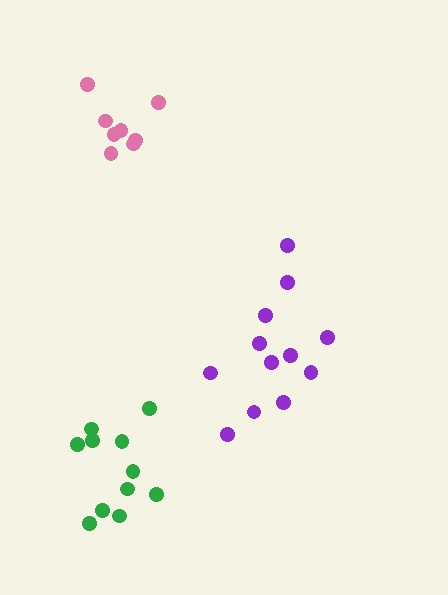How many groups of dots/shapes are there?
There are 3 groups.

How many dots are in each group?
Group 1: 8 dots, Group 2: 11 dots, Group 3: 12 dots (31 total).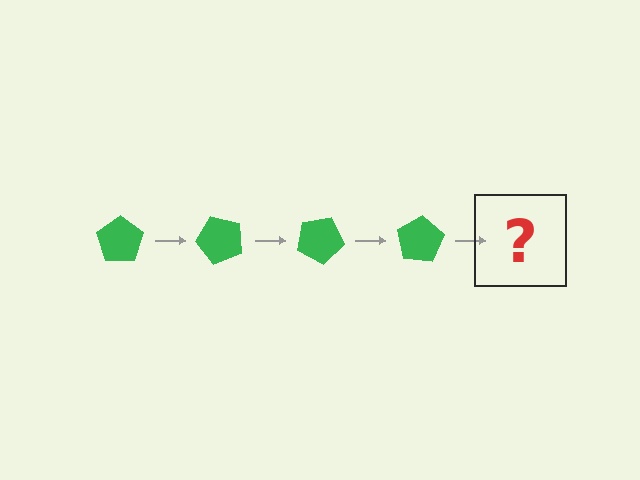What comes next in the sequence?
The next element should be a green pentagon rotated 200 degrees.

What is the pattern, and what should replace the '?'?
The pattern is that the pentagon rotates 50 degrees each step. The '?' should be a green pentagon rotated 200 degrees.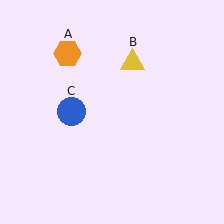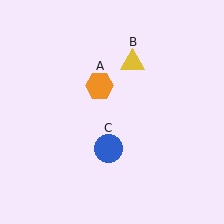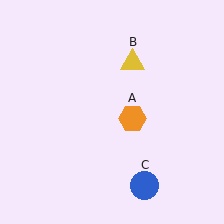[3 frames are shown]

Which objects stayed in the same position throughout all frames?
Yellow triangle (object B) remained stationary.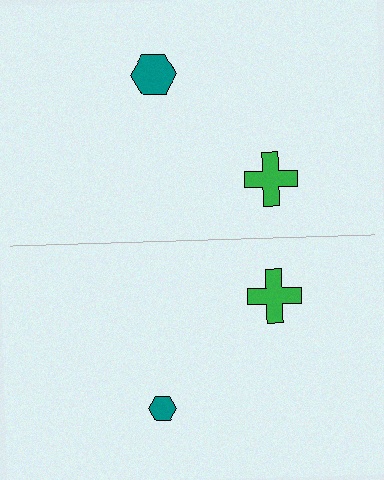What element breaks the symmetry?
The teal hexagon on the bottom side has a different size than its mirror counterpart.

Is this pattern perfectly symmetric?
No, the pattern is not perfectly symmetric. The teal hexagon on the bottom side has a different size than its mirror counterpart.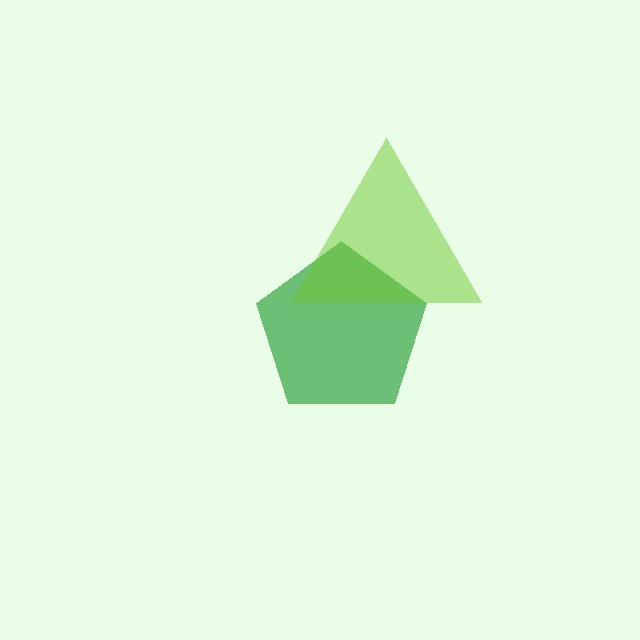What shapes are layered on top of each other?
The layered shapes are: a green pentagon, a lime triangle.